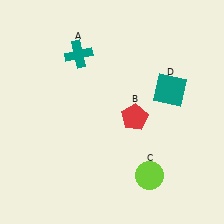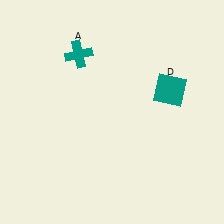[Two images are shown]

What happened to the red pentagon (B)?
The red pentagon (B) was removed in Image 2. It was in the bottom-right area of Image 1.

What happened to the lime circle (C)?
The lime circle (C) was removed in Image 2. It was in the bottom-right area of Image 1.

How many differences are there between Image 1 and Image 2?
There are 2 differences between the two images.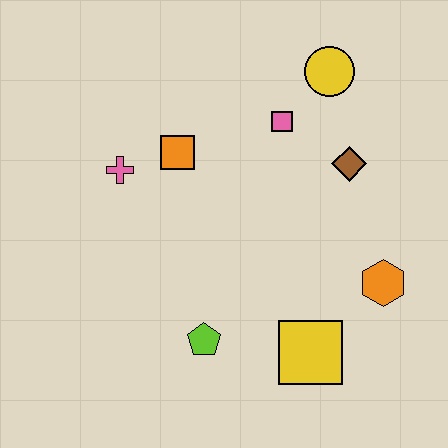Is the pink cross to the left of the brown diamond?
Yes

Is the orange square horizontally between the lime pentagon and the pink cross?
Yes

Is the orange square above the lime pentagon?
Yes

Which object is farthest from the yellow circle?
The lime pentagon is farthest from the yellow circle.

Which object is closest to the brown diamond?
The pink square is closest to the brown diamond.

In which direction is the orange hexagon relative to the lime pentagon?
The orange hexagon is to the right of the lime pentagon.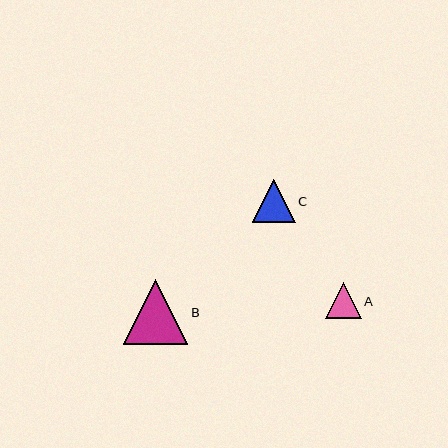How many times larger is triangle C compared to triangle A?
Triangle C is approximately 1.2 times the size of triangle A.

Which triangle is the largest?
Triangle B is the largest with a size of approximately 65 pixels.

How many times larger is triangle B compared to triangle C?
Triangle B is approximately 1.5 times the size of triangle C.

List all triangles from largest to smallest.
From largest to smallest: B, C, A.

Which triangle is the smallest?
Triangle A is the smallest with a size of approximately 36 pixels.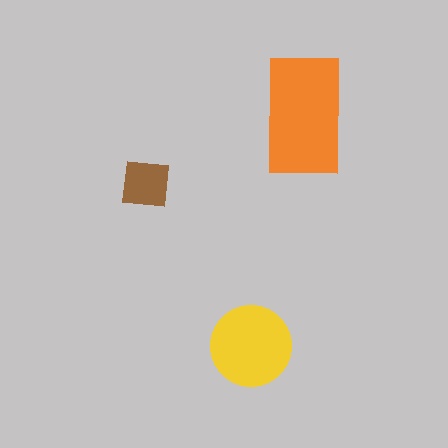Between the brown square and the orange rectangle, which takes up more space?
The orange rectangle.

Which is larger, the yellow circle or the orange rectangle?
The orange rectangle.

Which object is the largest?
The orange rectangle.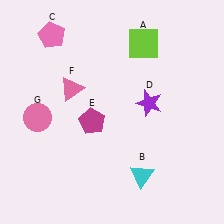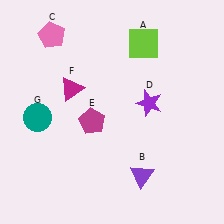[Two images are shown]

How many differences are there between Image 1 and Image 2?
There are 3 differences between the two images.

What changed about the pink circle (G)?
In Image 1, G is pink. In Image 2, it changed to teal.